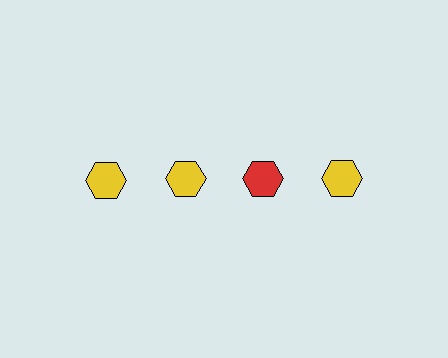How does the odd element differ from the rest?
It has a different color: red instead of yellow.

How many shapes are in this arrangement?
There are 4 shapes arranged in a grid pattern.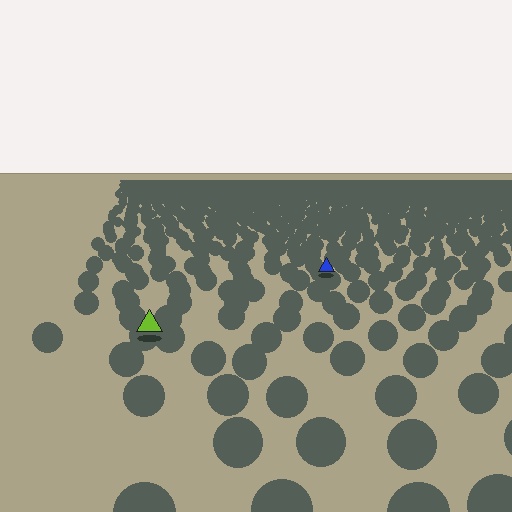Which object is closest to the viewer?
The lime triangle is closest. The texture marks near it are larger and more spread out.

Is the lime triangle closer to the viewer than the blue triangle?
Yes. The lime triangle is closer — you can tell from the texture gradient: the ground texture is coarser near it.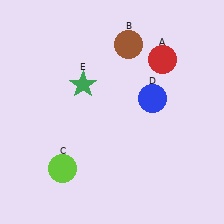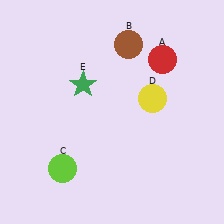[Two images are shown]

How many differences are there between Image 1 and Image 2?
There is 1 difference between the two images.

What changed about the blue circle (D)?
In Image 1, D is blue. In Image 2, it changed to yellow.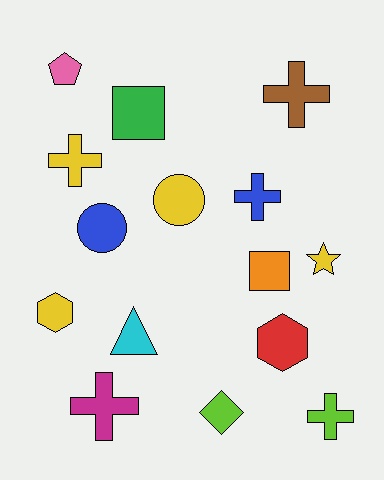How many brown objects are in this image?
There is 1 brown object.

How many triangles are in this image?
There is 1 triangle.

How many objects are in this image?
There are 15 objects.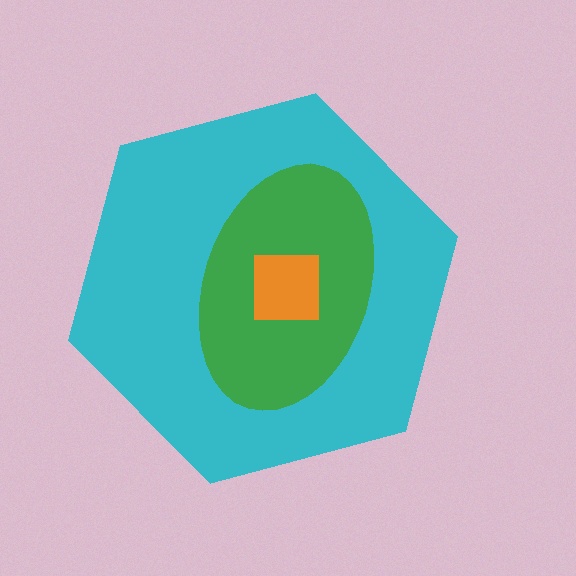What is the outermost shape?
The cyan hexagon.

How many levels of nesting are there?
3.